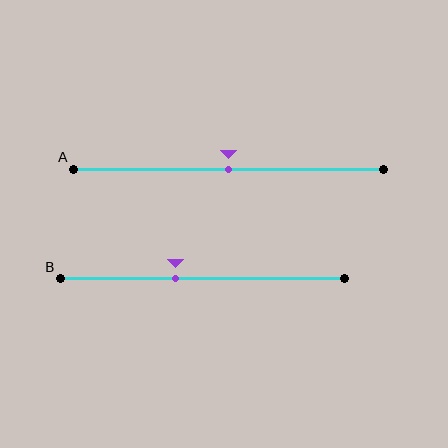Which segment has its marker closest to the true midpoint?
Segment A has its marker closest to the true midpoint.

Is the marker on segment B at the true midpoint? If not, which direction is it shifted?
No, the marker on segment B is shifted to the left by about 9% of the segment length.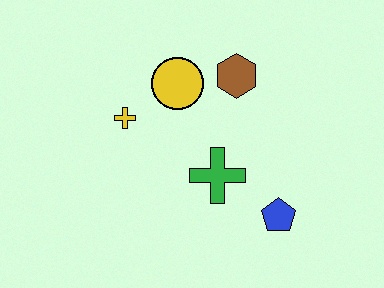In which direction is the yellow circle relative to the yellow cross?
The yellow circle is to the right of the yellow cross.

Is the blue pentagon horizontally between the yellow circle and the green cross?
No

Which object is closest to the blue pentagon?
The green cross is closest to the blue pentagon.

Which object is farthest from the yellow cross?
The blue pentagon is farthest from the yellow cross.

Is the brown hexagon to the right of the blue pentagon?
No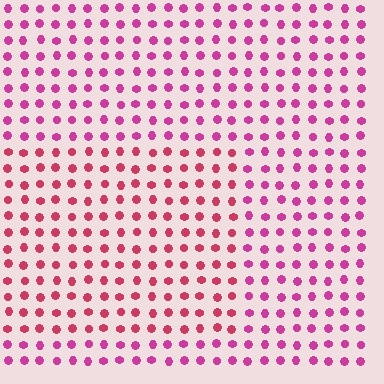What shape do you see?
I see a rectangle.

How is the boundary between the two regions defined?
The boundary is defined purely by a slight shift in hue (about 26 degrees). Spacing, size, and orientation are identical on both sides.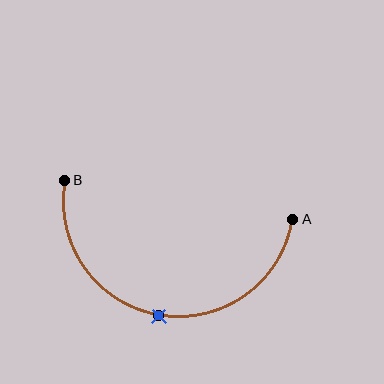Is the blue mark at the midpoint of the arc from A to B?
Yes. The blue mark lies on the arc at equal arc-length from both A and B — it is the arc midpoint.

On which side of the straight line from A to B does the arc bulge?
The arc bulges below the straight line connecting A and B.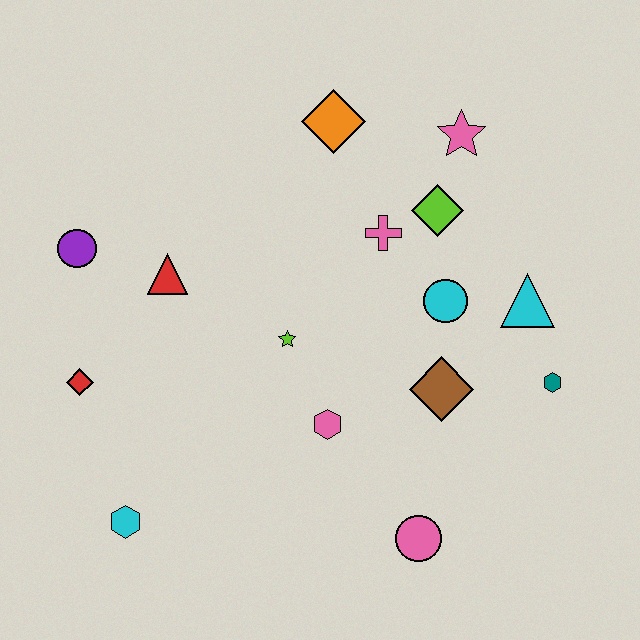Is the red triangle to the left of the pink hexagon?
Yes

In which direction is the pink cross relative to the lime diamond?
The pink cross is to the left of the lime diamond.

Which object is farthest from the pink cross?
The cyan hexagon is farthest from the pink cross.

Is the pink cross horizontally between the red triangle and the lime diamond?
Yes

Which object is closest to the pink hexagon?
The lime star is closest to the pink hexagon.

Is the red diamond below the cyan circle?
Yes